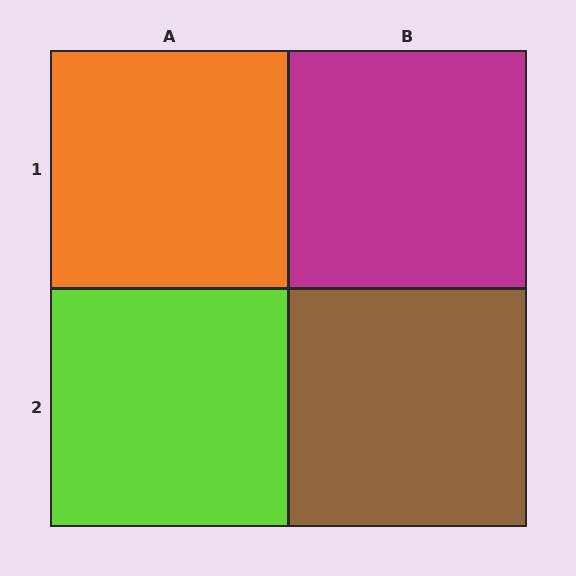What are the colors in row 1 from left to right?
Orange, magenta.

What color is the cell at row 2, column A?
Lime.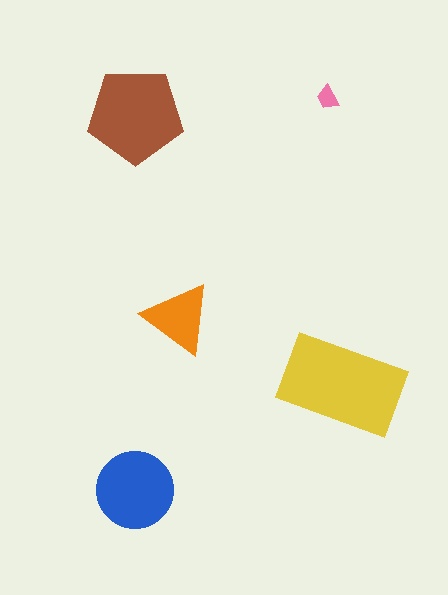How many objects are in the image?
There are 5 objects in the image.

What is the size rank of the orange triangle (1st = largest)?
4th.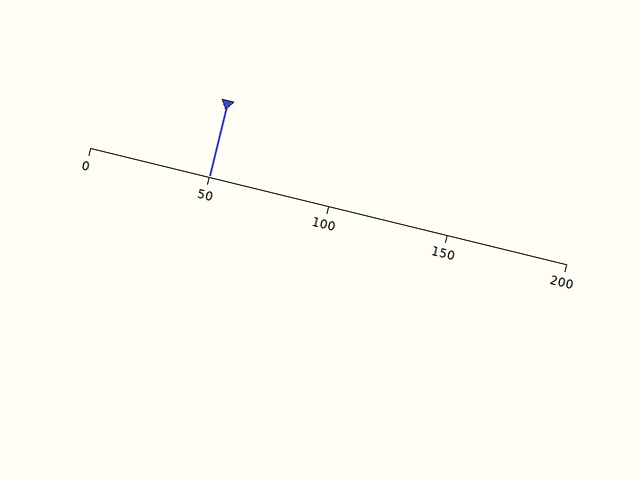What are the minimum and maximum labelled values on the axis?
The axis runs from 0 to 200.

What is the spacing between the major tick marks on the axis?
The major ticks are spaced 50 apart.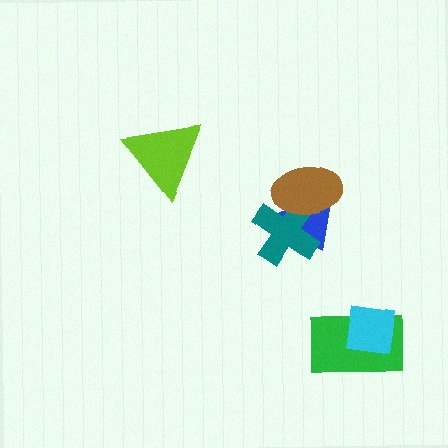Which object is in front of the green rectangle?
The cyan square is in front of the green rectangle.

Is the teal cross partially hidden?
Yes, it is partially covered by another shape.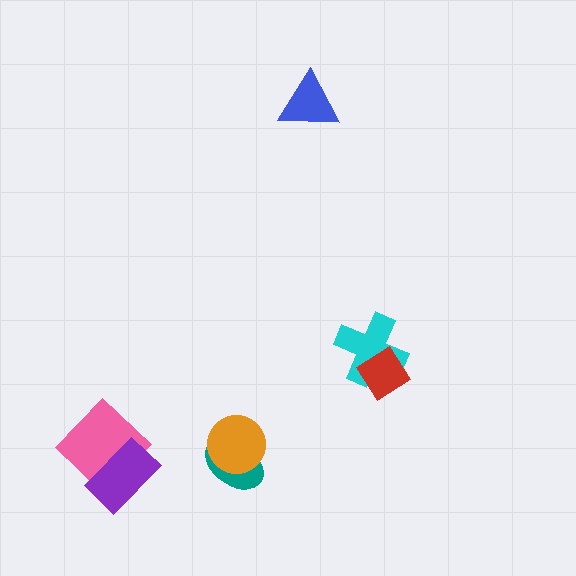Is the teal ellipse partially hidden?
Yes, it is partially covered by another shape.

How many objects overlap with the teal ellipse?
1 object overlaps with the teal ellipse.